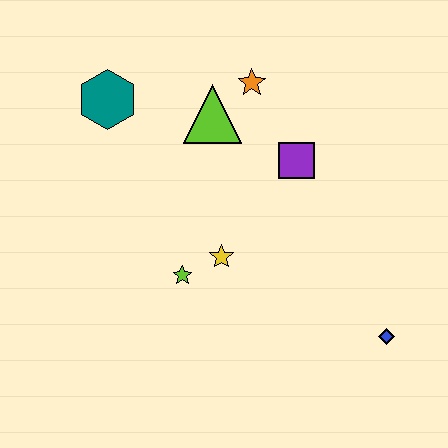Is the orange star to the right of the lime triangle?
Yes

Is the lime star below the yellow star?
Yes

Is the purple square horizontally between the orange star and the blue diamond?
Yes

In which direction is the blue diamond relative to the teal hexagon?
The blue diamond is to the right of the teal hexagon.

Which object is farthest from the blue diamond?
The teal hexagon is farthest from the blue diamond.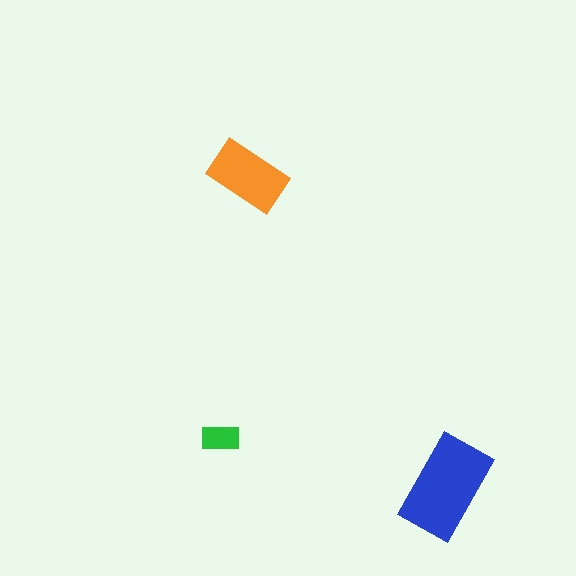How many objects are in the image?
There are 3 objects in the image.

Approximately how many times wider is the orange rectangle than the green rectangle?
About 2 times wider.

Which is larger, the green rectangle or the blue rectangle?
The blue one.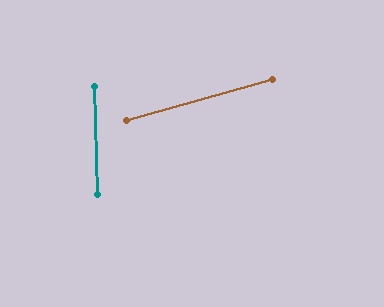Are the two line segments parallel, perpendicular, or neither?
Neither parallel nor perpendicular — they differ by about 76°.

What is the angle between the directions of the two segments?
Approximately 76 degrees.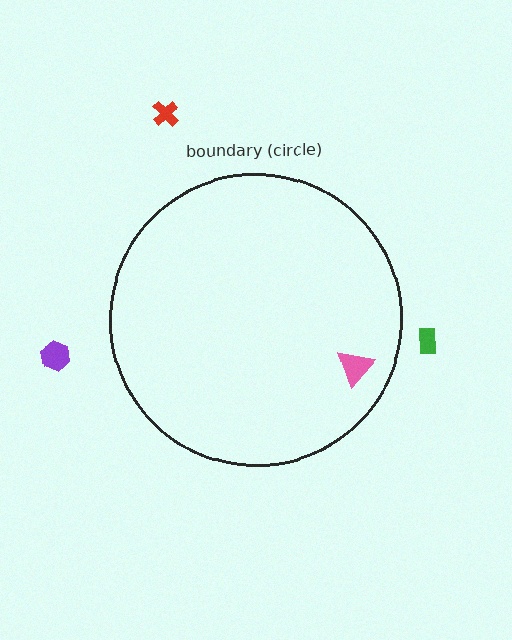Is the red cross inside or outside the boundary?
Outside.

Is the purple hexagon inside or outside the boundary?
Outside.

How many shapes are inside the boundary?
1 inside, 3 outside.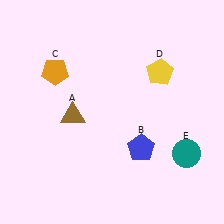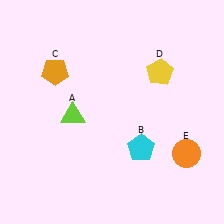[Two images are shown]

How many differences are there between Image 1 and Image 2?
There are 3 differences between the two images.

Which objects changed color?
A changed from brown to lime. B changed from blue to cyan. E changed from teal to orange.